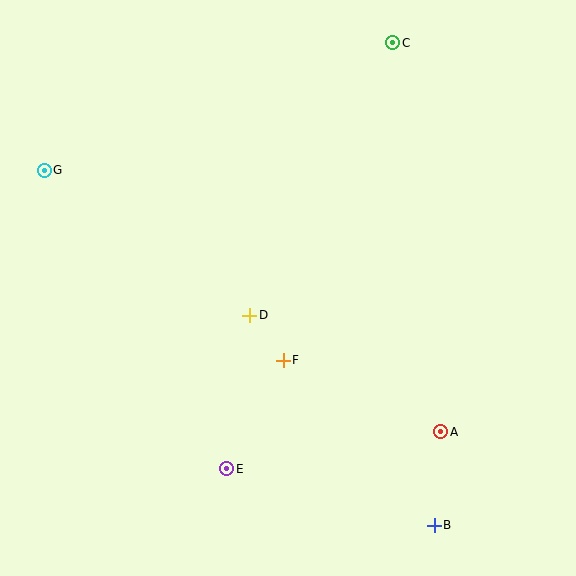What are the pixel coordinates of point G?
Point G is at (44, 170).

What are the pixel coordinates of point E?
Point E is at (227, 469).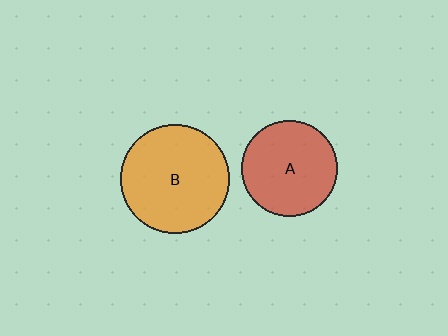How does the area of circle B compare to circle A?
Approximately 1.3 times.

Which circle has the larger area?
Circle B (orange).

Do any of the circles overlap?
No, none of the circles overlap.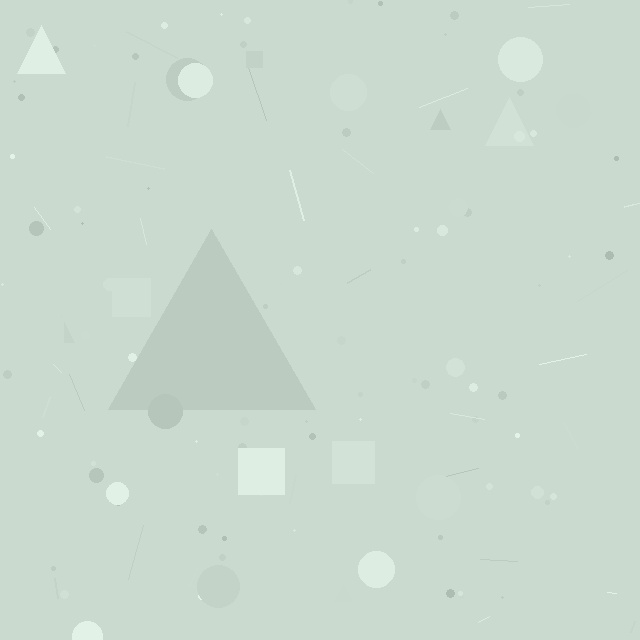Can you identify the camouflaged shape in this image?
The camouflaged shape is a triangle.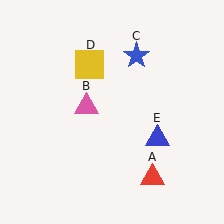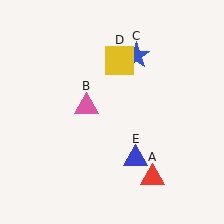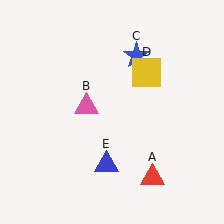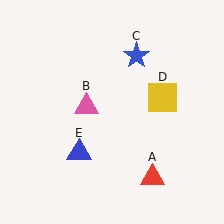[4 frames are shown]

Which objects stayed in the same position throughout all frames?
Red triangle (object A) and pink triangle (object B) and blue star (object C) remained stationary.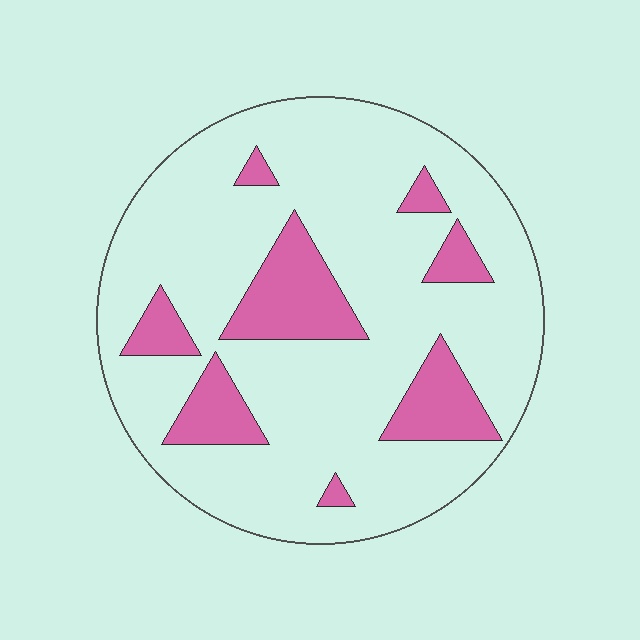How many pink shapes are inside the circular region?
8.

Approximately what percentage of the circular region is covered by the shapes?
Approximately 20%.